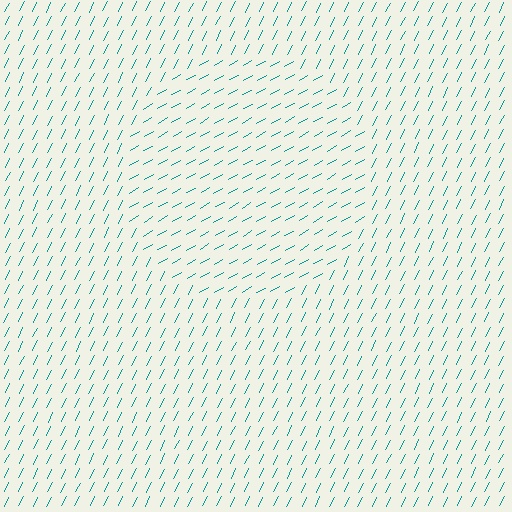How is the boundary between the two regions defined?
The boundary is defined purely by a change in line orientation (approximately 34 degrees difference). All lines are the same color and thickness.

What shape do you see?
I see a circle.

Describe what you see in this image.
The image is filled with small teal line segments. A circle region in the image has lines oriented differently from the surrounding lines, creating a visible texture boundary.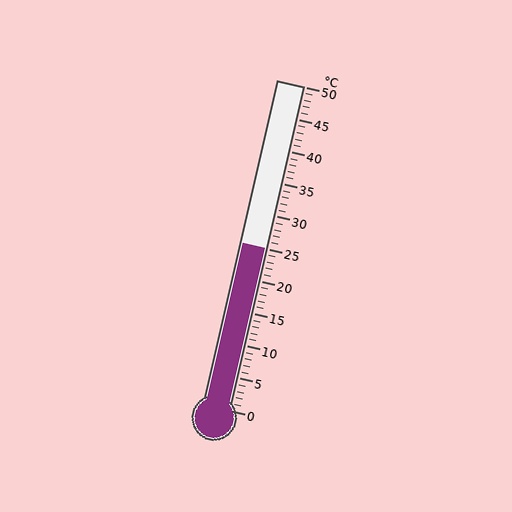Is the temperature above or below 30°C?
The temperature is below 30°C.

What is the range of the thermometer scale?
The thermometer scale ranges from 0°C to 50°C.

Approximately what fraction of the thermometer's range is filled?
The thermometer is filled to approximately 50% of its range.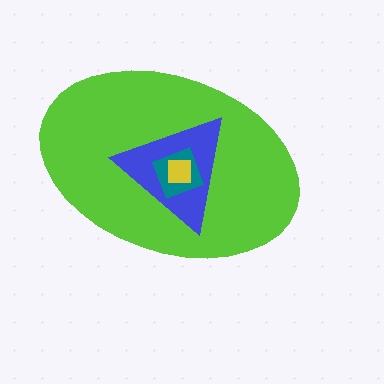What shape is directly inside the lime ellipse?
The blue triangle.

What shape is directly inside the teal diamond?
The yellow square.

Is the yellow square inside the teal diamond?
Yes.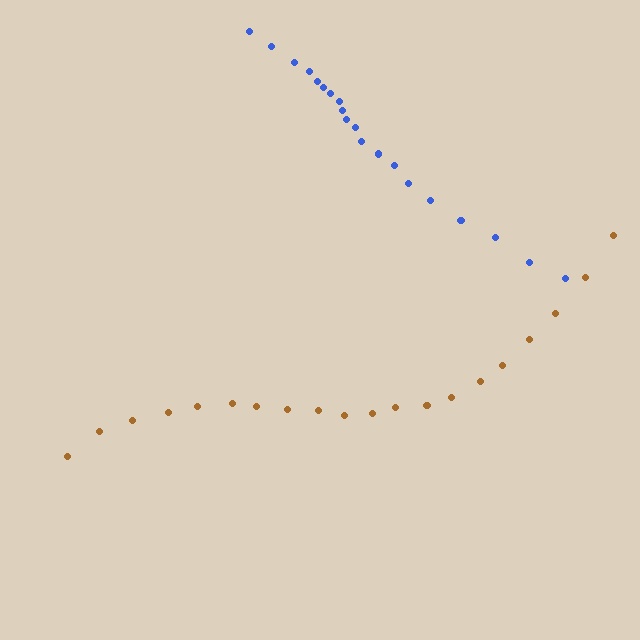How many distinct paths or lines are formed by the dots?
There are 2 distinct paths.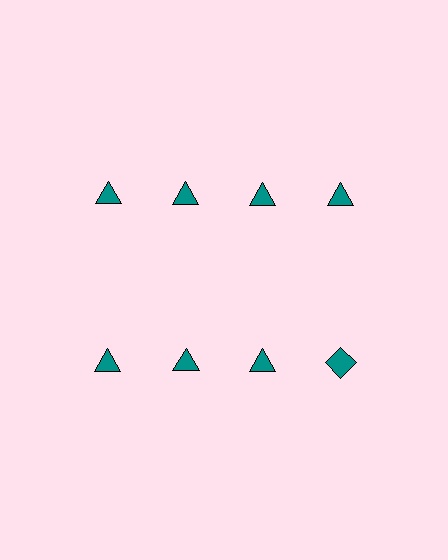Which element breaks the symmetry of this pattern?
The teal diamond in the second row, second from right column breaks the symmetry. All other shapes are teal triangles.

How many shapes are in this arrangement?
There are 8 shapes arranged in a grid pattern.